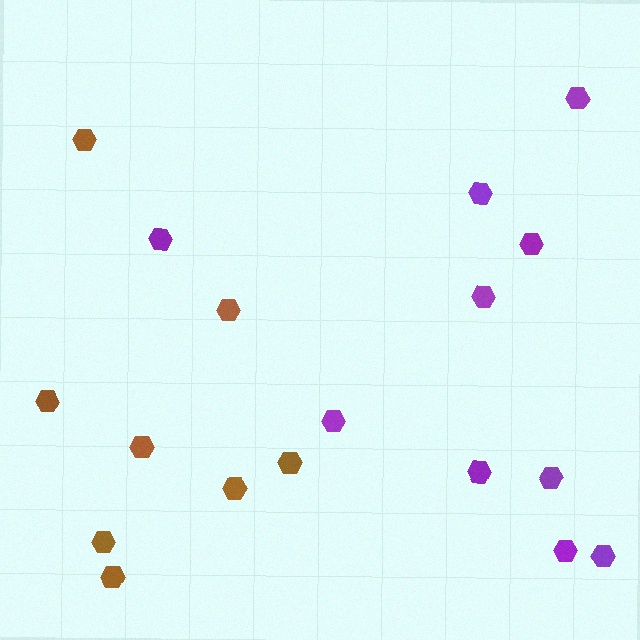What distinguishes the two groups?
There are 2 groups: one group of purple hexagons (10) and one group of brown hexagons (8).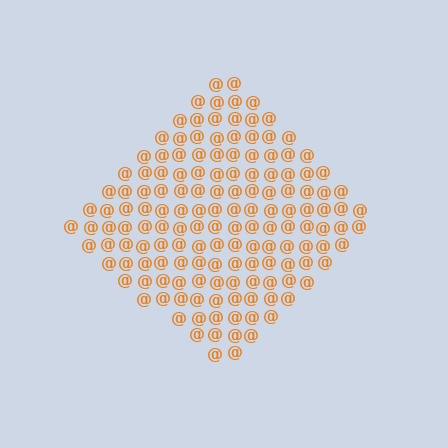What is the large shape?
The large shape is a diamond.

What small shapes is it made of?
It is made of small at signs.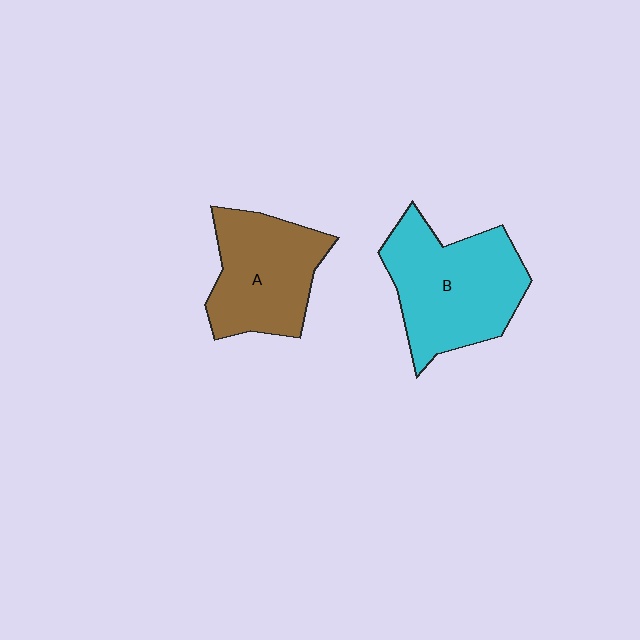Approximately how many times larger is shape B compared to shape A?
Approximately 1.2 times.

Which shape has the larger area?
Shape B (cyan).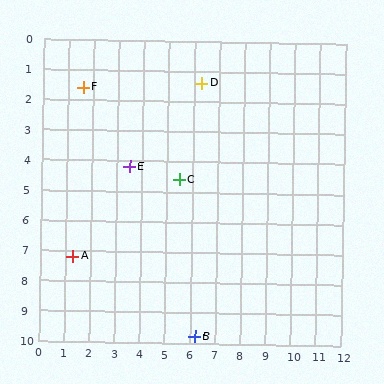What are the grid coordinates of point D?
Point D is at approximately (6.3, 1.4).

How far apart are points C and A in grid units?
Points C and A are about 4.9 grid units apart.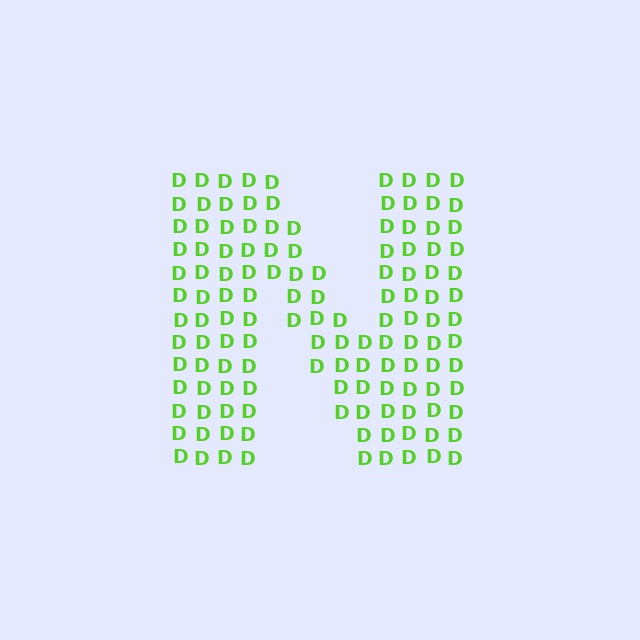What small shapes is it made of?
It is made of small letter D's.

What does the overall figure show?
The overall figure shows the letter N.